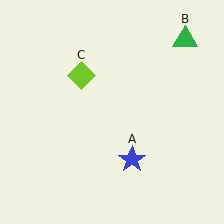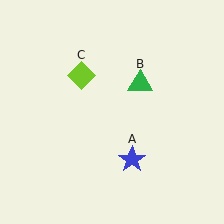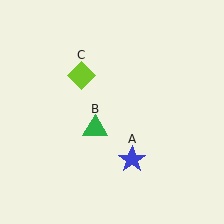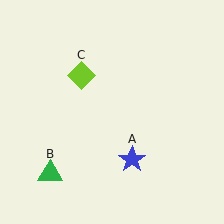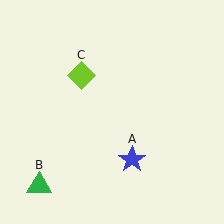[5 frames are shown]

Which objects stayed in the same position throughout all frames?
Blue star (object A) and lime diamond (object C) remained stationary.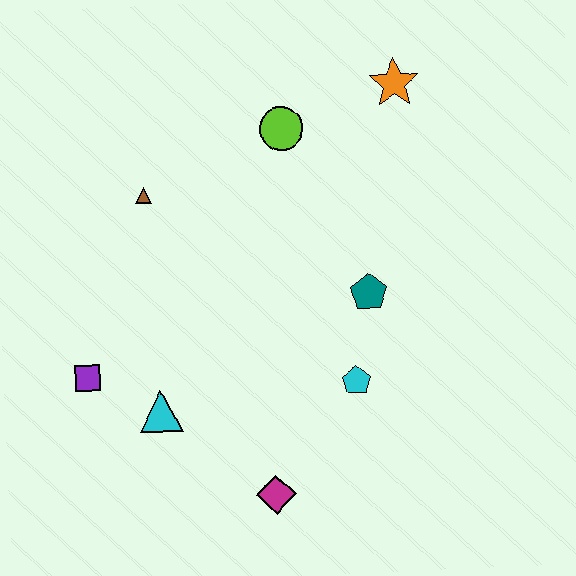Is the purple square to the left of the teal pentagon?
Yes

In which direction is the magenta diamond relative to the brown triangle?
The magenta diamond is below the brown triangle.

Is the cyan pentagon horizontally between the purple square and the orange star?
Yes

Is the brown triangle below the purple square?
No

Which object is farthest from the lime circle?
The magenta diamond is farthest from the lime circle.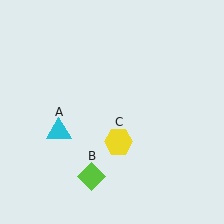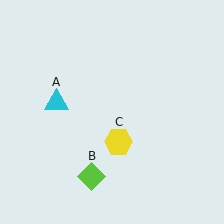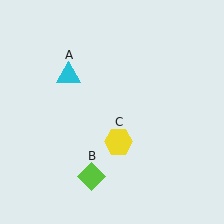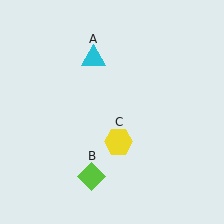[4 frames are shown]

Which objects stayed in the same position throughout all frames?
Lime diamond (object B) and yellow hexagon (object C) remained stationary.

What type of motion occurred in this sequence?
The cyan triangle (object A) rotated clockwise around the center of the scene.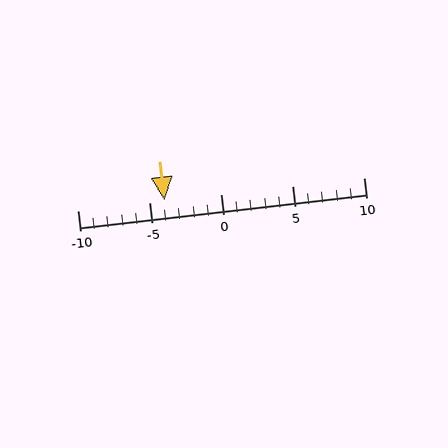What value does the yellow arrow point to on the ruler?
The yellow arrow points to approximately -4.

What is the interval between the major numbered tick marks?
The major tick marks are spaced 5 units apart.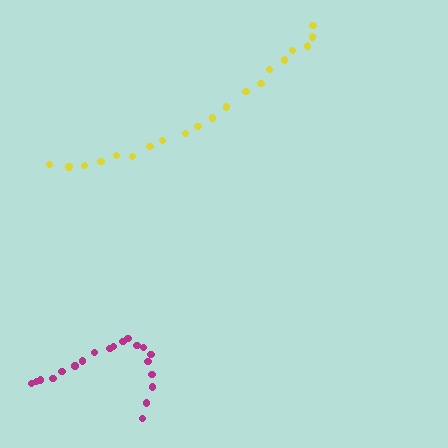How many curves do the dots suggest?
There are 2 distinct paths.